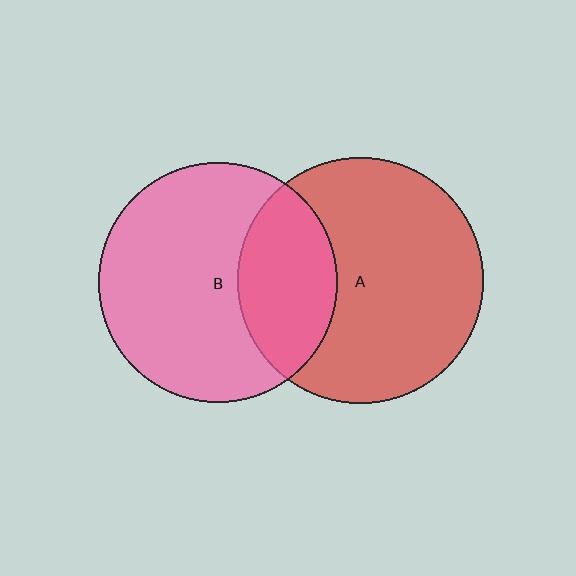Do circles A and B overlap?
Yes.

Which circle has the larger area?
Circle A (red).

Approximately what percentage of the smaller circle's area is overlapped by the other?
Approximately 30%.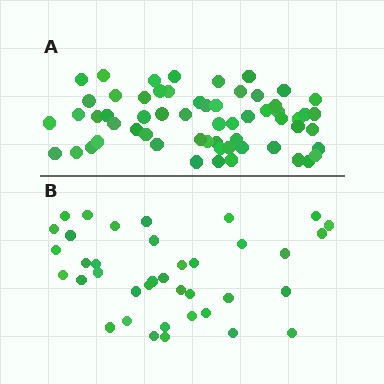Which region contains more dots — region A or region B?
Region A (the top region) has more dots.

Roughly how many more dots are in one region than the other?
Region A has approximately 20 more dots than region B.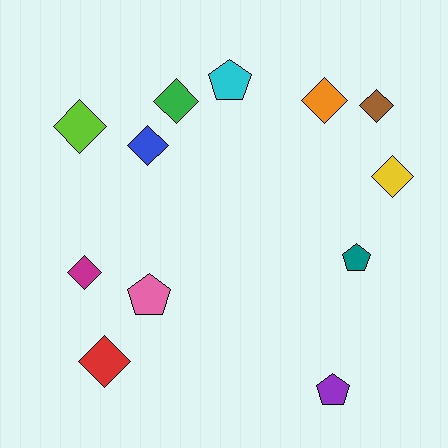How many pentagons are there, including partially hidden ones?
There are 4 pentagons.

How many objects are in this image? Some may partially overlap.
There are 12 objects.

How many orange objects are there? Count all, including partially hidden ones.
There is 1 orange object.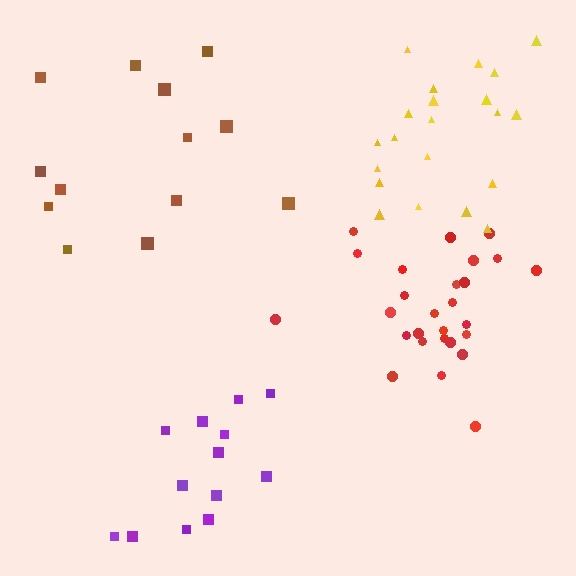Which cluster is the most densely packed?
Red.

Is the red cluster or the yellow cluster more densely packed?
Red.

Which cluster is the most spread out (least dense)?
Brown.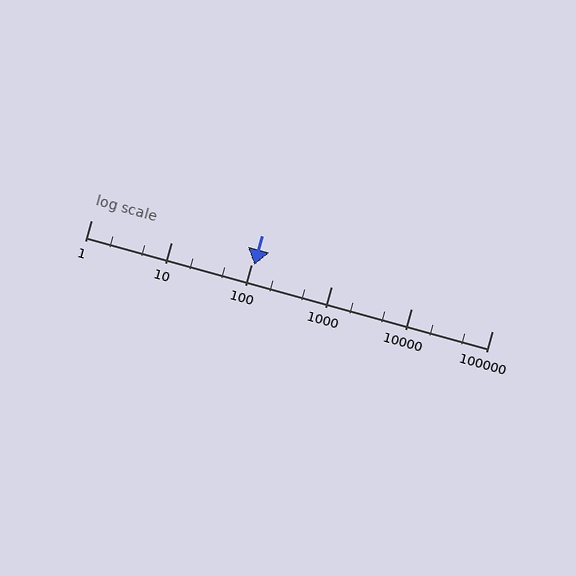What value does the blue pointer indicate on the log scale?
The pointer indicates approximately 110.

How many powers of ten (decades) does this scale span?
The scale spans 5 decades, from 1 to 100000.